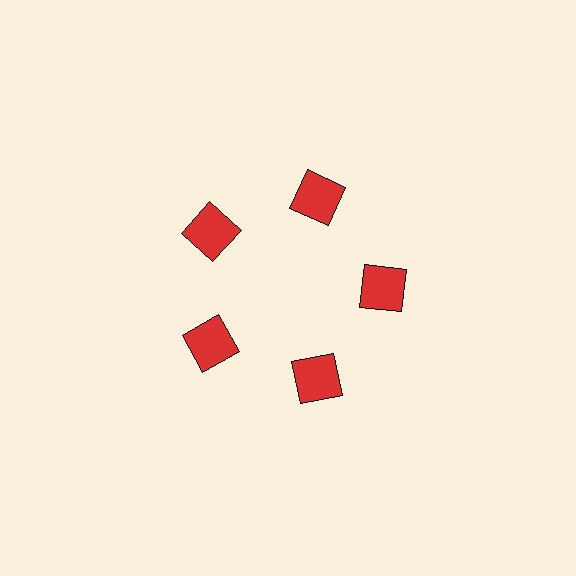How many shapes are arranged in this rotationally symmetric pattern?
There are 5 shapes, arranged in 5 groups of 1.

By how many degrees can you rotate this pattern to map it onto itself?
The pattern maps onto itself every 72 degrees of rotation.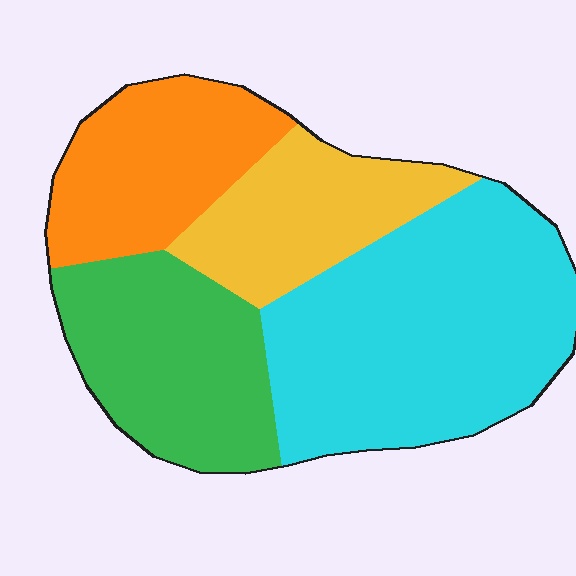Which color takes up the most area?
Cyan, at roughly 40%.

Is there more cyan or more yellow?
Cyan.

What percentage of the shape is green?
Green covers roughly 25% of the shape.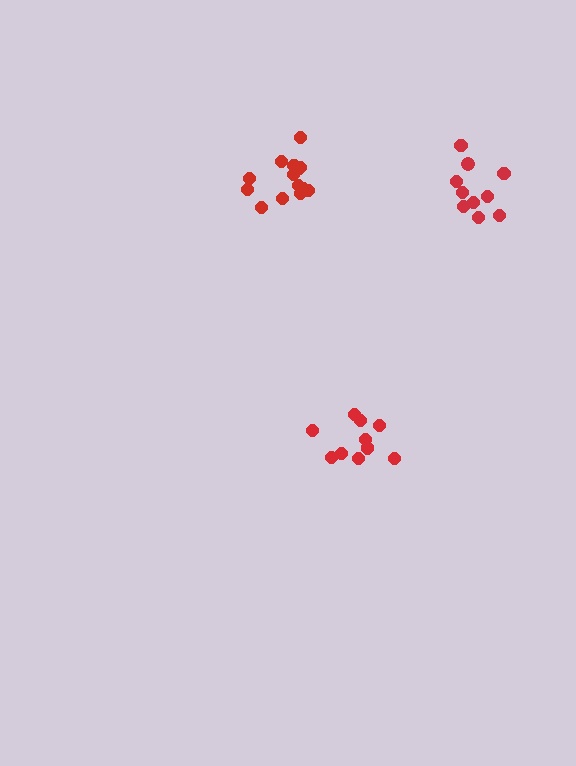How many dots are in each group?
Group 1: 14 dots, Group 2: 10 dots, Group 3: 10 dots (34 total).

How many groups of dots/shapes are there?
There are 3 groups.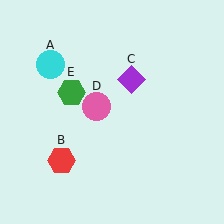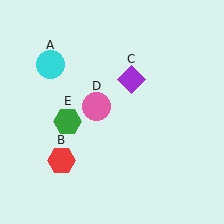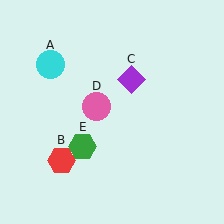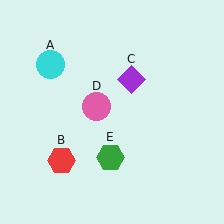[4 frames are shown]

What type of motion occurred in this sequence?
The green hexagon (object E) rotated counterclockwise around the center of the scene.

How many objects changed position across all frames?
1 object changed position: green hexagon (object E).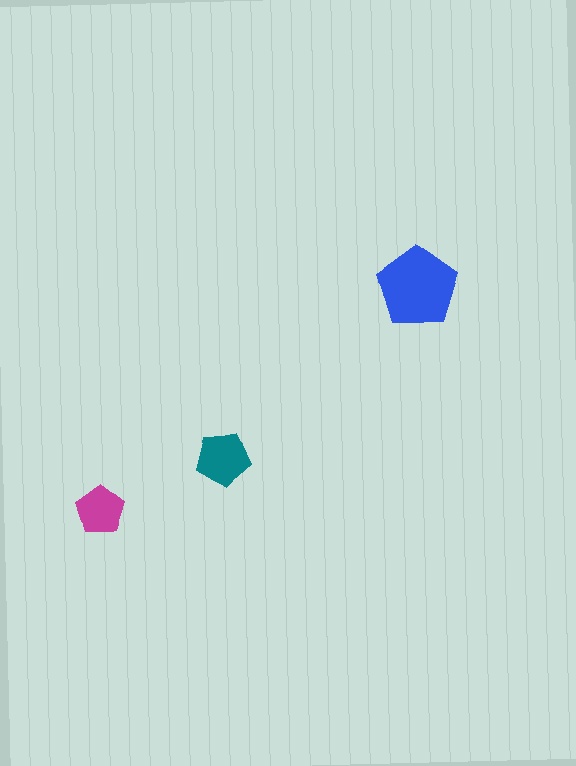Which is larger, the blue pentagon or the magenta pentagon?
The blue one.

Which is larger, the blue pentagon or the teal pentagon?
The blue one.